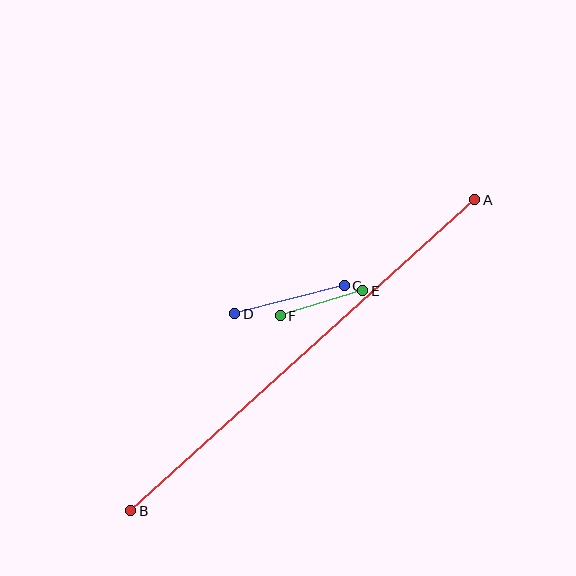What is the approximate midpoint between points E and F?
The midpoint is at approximately (321, 303) pixels.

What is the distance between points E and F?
The distance is approximately 86 pixels.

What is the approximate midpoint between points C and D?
The midpoint is at approximately (289, 300) pixels.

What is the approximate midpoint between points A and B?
The midpoint is at approximately (303, 355) pixels.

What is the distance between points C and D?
The distance is approximately 113 pixels.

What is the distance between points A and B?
The distance is approximately 464 pixels.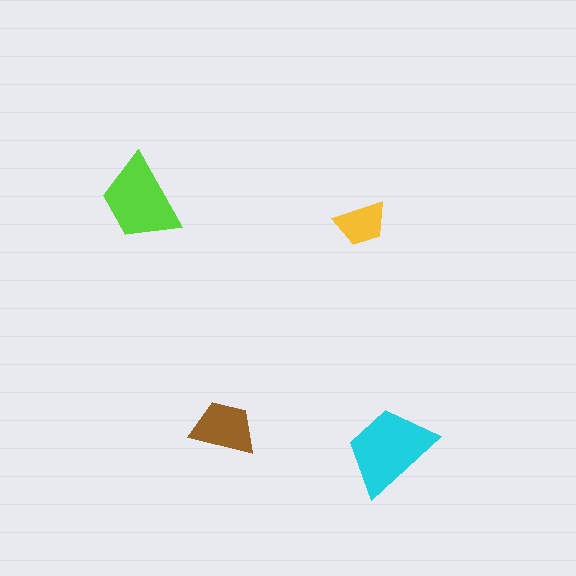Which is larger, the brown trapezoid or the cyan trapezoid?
The cyan one.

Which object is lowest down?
The cyan trapezoid is bottommost.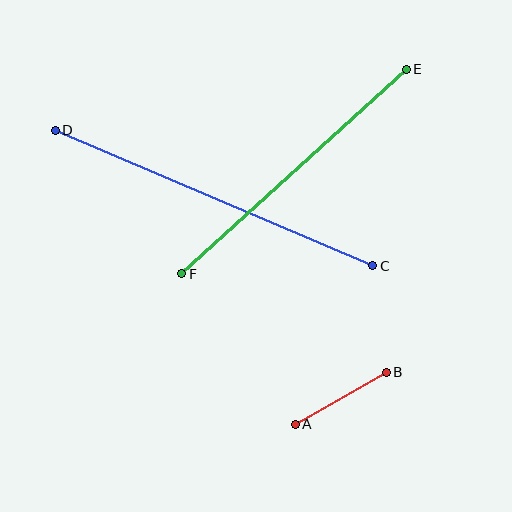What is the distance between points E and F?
The distance is approximately 303 pixels.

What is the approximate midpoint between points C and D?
The midpoint is at approximately (214, 198) pixels.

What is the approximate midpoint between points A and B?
The midpoint is at approximately (341, 398) pixels.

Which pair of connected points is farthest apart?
Points C and D are farthest apart.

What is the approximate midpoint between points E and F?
The midpoint is at approximately (294, 171) pixels.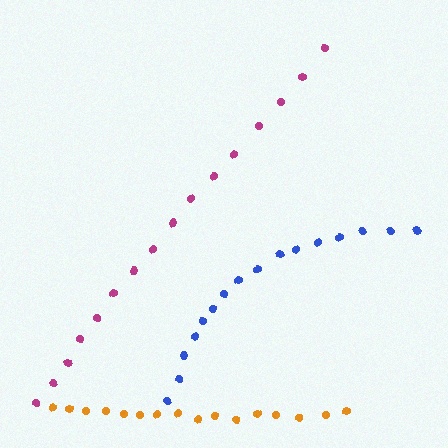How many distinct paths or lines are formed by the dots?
There are 3 distinct paths.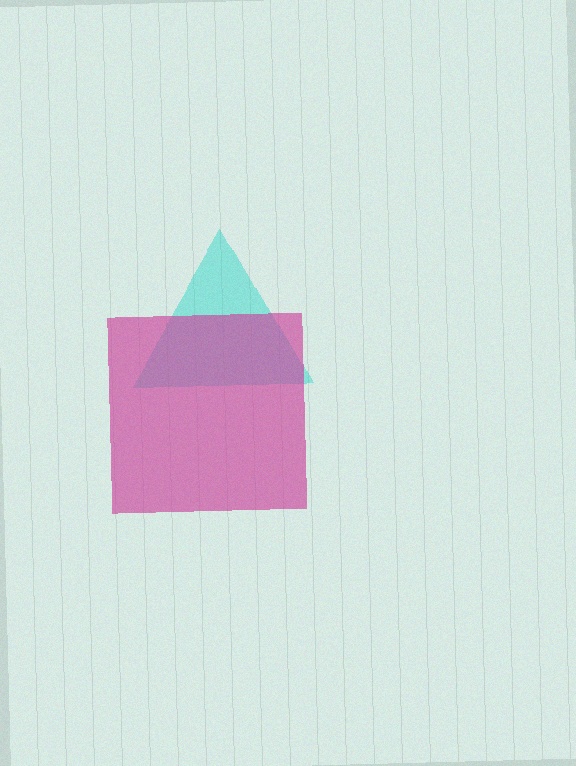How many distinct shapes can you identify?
There are 2 distinct shapes: a cyan triangle, a magenta square.